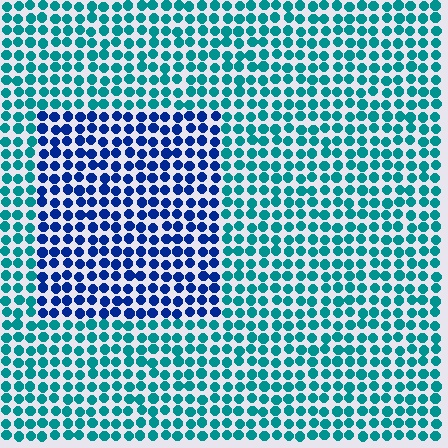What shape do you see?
I see a rectangle.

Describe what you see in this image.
The image is filled with small teal elements in a uniform arrangement. A rectangle-shaped region is visible where the elements are tinted to a slightly different hue, forming a subtle color boundary.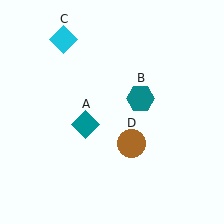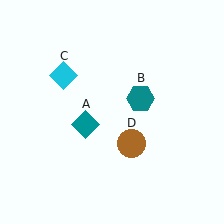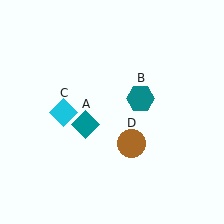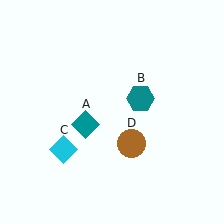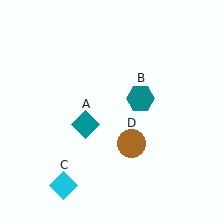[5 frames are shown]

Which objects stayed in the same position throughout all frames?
Teal diamond (object A) and teal hexagon (object B) and brown circle (object D) remained stationary.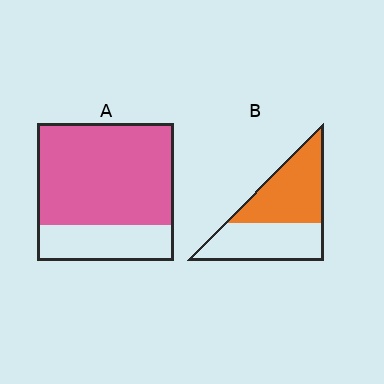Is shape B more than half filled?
Roughly half.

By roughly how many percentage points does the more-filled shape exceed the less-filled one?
By roughly 20 percentage points (A over B).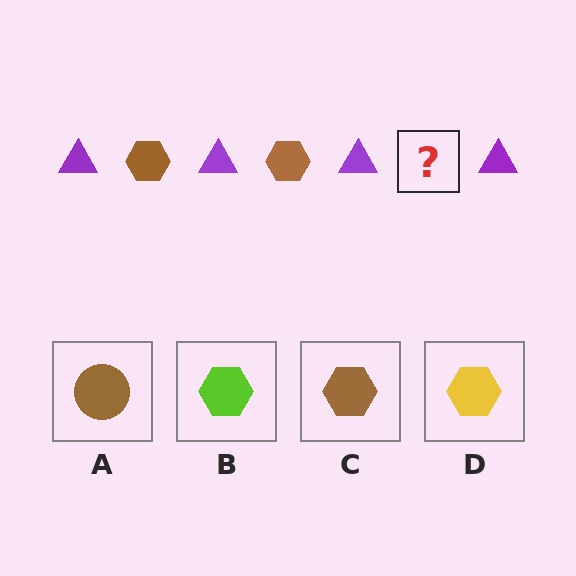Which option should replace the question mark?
Option C.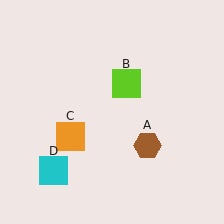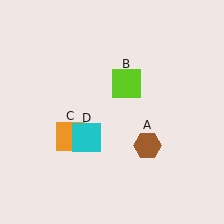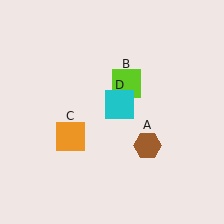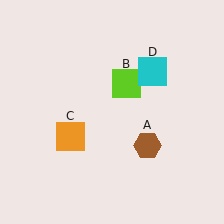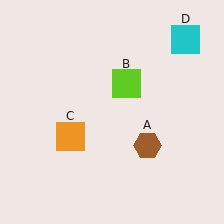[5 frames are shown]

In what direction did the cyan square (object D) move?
The cyan square (object D) moved up and to the right.